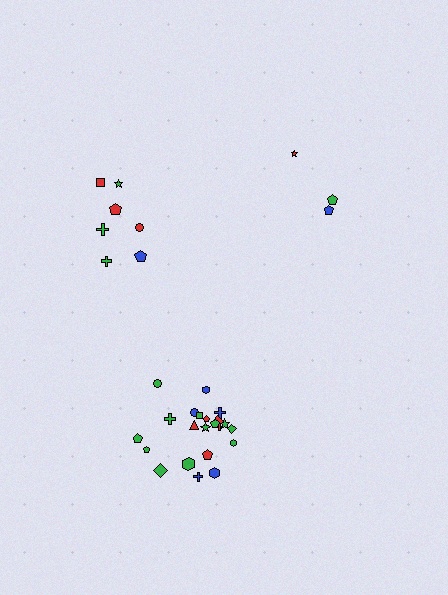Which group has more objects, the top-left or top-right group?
The top-left group.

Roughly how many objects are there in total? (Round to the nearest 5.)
Roughly 30 objects in total.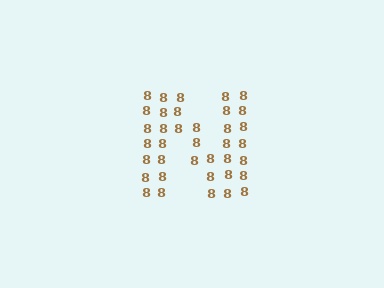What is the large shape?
The large shape is the letter N.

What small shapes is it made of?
It is made of small digit 8's.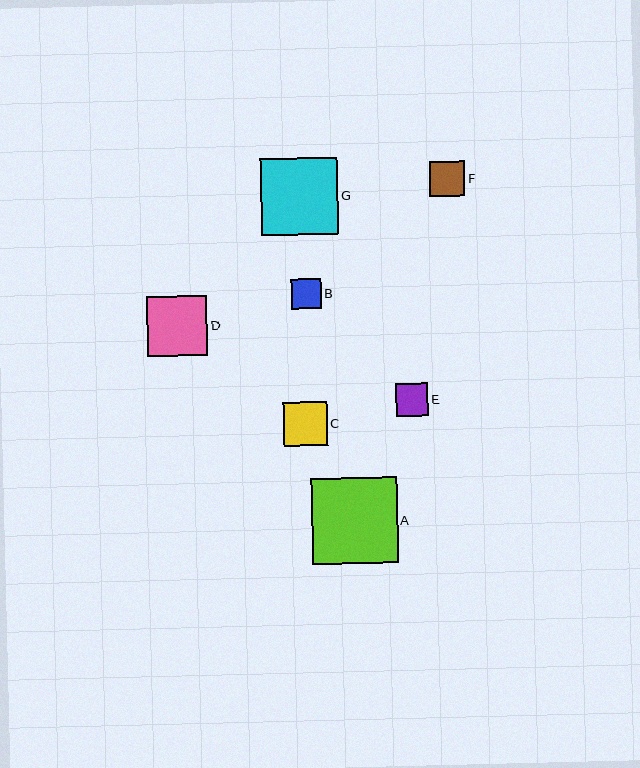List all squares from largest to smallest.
From largest to smallest: A, G, D, C, F, E, B.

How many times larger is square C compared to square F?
Square C is approximately 1.3 times the size of square F.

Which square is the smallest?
Square B is the smallest with a size of approximately 30 pixels.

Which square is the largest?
Square A is the largest with a size of approximately 86 pixels.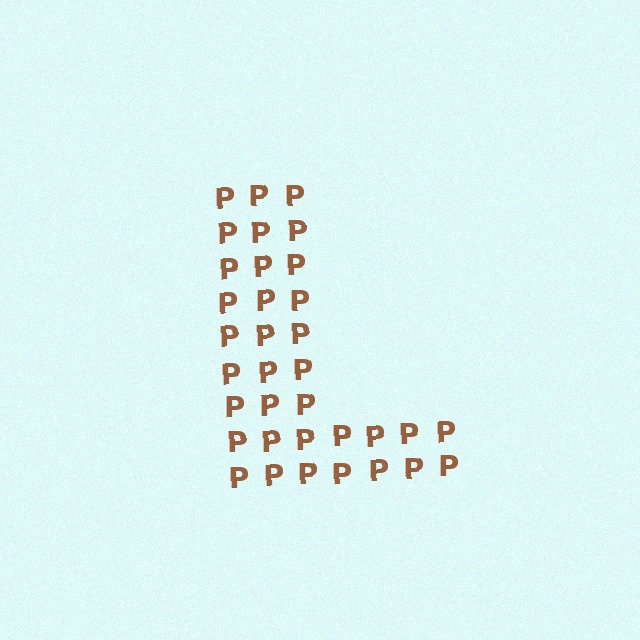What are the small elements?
The small elements are letter P's.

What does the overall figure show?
The overall figure shows the letter L.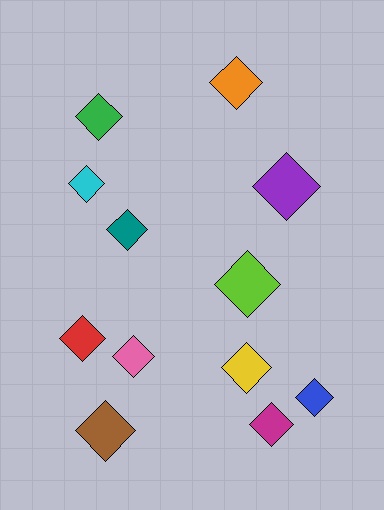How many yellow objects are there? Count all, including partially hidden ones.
There is 1 yellow object.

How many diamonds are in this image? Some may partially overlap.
There are 12 diamonds.